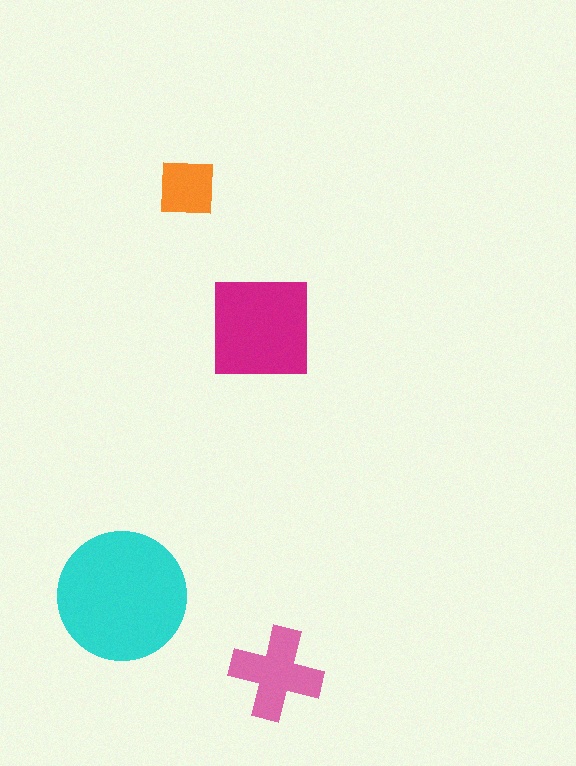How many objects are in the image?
There are 4 objects in the image.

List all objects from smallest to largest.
The orange square, the pink cross, the magenta square, the cyan circle.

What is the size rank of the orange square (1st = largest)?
4th.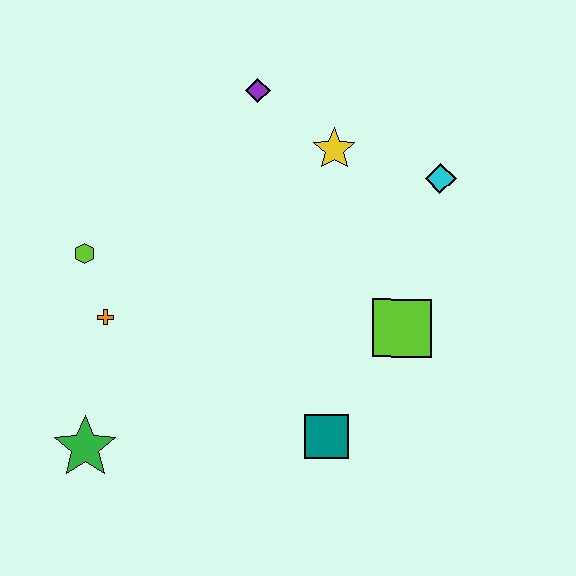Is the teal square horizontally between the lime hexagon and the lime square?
Yes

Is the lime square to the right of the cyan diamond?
No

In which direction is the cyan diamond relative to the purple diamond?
The cyan diamond is to the right of the purple diamond.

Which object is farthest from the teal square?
The purple diamond is farthest from the teal square.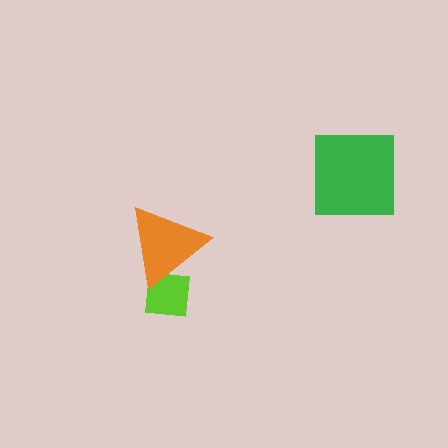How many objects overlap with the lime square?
1 object overlaps with the lime square.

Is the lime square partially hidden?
Yes, it is partially covered by another shape.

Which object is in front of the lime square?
The orange triangle is in front of the lime square.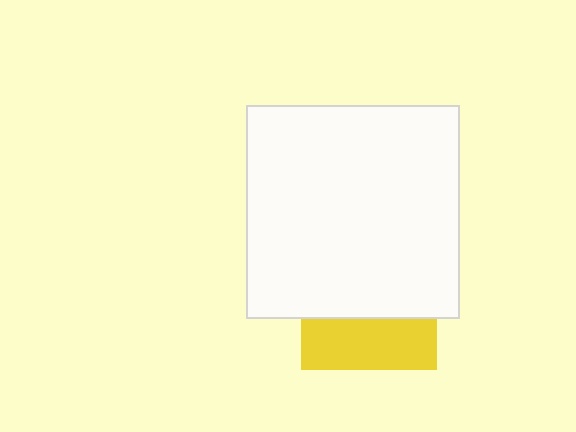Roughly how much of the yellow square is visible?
A small part of it is visible (roughly 37%).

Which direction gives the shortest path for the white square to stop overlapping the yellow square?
Moving up gives the shortest separation.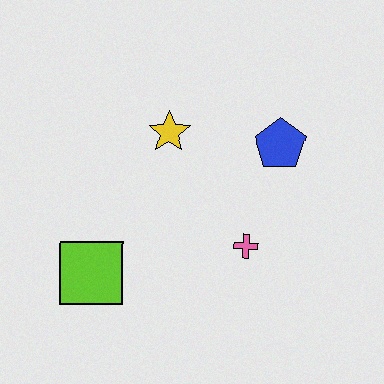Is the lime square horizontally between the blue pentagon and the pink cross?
No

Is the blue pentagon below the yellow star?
Yes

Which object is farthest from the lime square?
The blue pentagon is farthest from the lime square.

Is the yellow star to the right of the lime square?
Yes